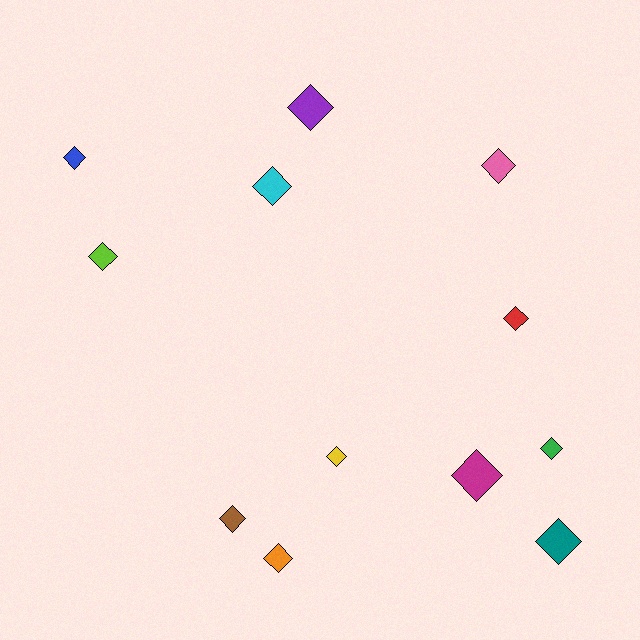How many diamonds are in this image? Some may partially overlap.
There are 12 diamonds.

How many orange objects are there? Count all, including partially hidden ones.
There is 1 orange object.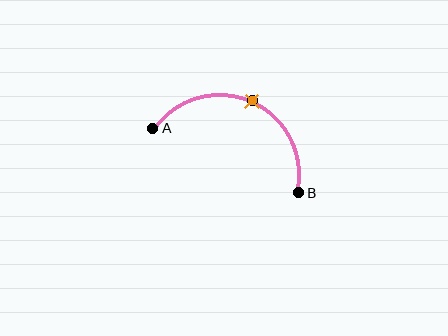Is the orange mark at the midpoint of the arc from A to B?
Yes. The orange mark lies on the arc at equal arc-length from both A and B — it is the arc midpoint.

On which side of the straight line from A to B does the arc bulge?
The arc bulges above the straight line connecting A and B.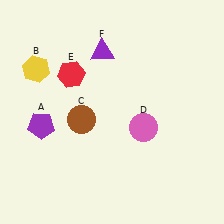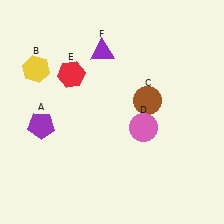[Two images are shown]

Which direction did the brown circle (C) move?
The brown circle (C) moved right.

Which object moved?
The brown circle (C) moved right.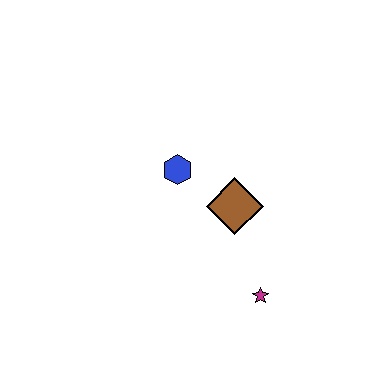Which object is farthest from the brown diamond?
The magenta star is farthest from the brown diamond.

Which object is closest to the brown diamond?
The blue hexagon is closest to the brown diamond.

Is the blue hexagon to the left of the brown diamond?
Yes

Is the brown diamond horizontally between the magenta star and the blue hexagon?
Yes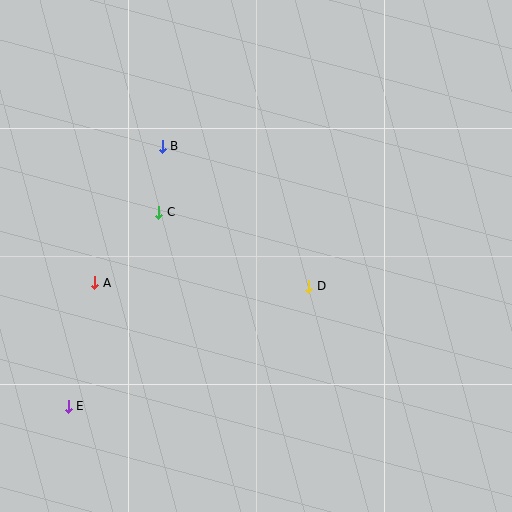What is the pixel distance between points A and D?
The distance between A and D is 214 pixels.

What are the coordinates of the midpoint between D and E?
The midpoint between D and E is at (189, 346).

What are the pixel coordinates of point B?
Point B is at (162, 146).